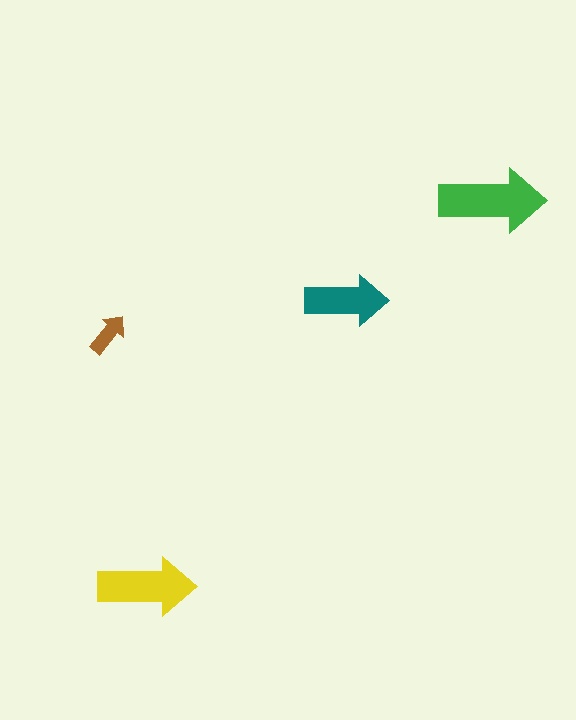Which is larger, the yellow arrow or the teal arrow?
The yellow one.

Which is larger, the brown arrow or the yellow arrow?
The yellow one.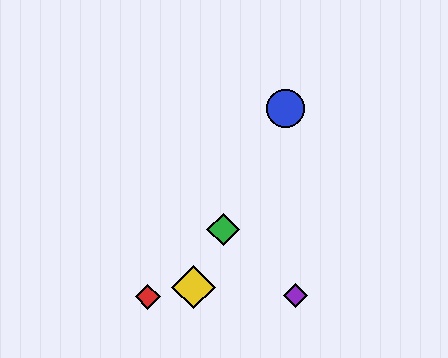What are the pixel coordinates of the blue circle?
The blue circle is at (285, 109).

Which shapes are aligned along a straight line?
The blue circle, the green diamond, the yellow diamond are aligned along a straight line.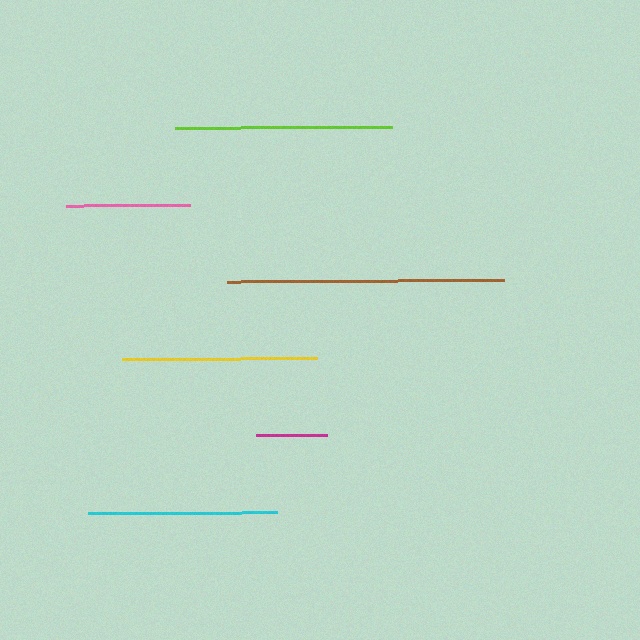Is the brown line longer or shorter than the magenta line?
The brown line is longer than the magenta line.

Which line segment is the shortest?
The magenta line is the shortest at approximately 71 pixels.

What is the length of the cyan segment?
The cyan segment is approximately 189 pixels long.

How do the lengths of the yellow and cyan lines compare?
The yellow and cyan lines are approximately the same length.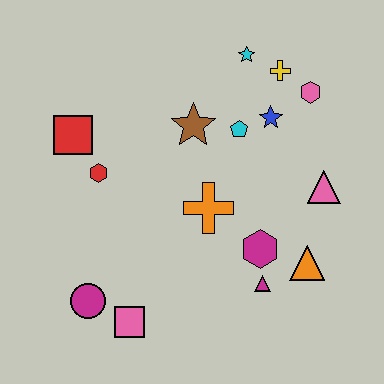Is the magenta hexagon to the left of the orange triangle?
Yes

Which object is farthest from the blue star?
The magenta circle is farthest from the blue star.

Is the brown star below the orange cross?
No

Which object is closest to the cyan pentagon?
The blue star is closest to the cyan pentagon.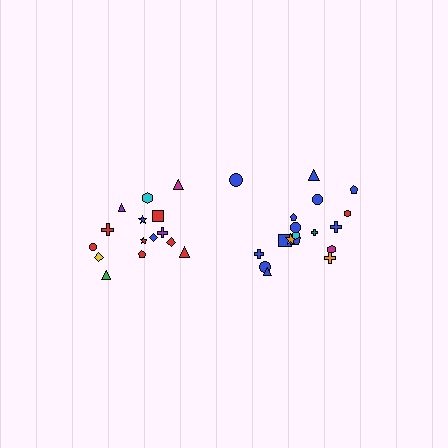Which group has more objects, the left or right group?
The right group.